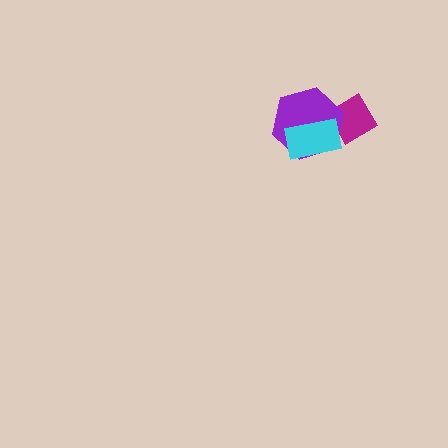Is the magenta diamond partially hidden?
Yes, it is partially covered by another shape.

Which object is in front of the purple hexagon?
The cyan rectangle is in front of the purple hexagon.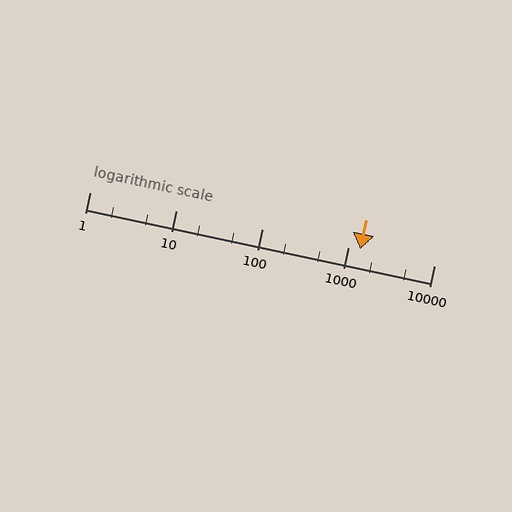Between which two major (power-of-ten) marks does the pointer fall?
The pointer is between 1000 and 10000.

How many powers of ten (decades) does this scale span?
The scale spans 4 decades, from 1 to 10000.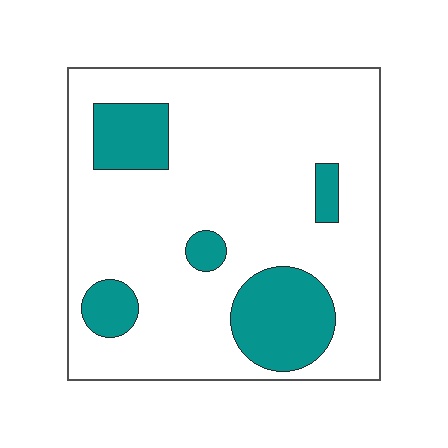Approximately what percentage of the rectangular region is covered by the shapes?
Approximately 20%.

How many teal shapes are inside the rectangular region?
5.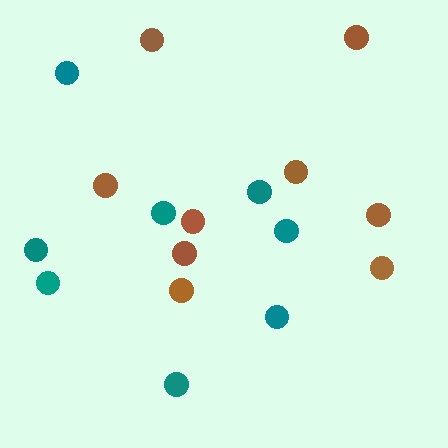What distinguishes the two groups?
There are 2 groups: one group of brown circles (9) and one group of teal circles (8).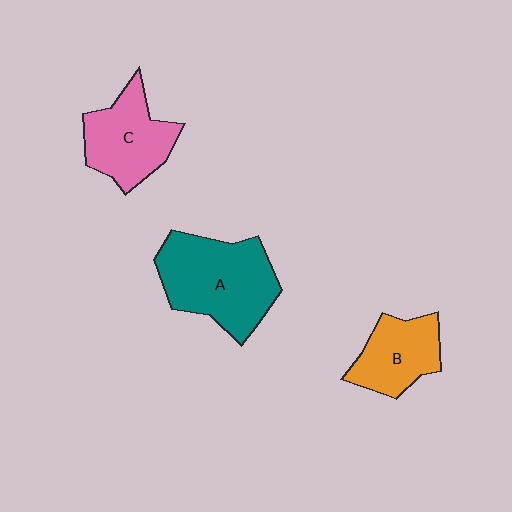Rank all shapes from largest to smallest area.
From largest to smallest: A (teal), C (pink), B (orange).